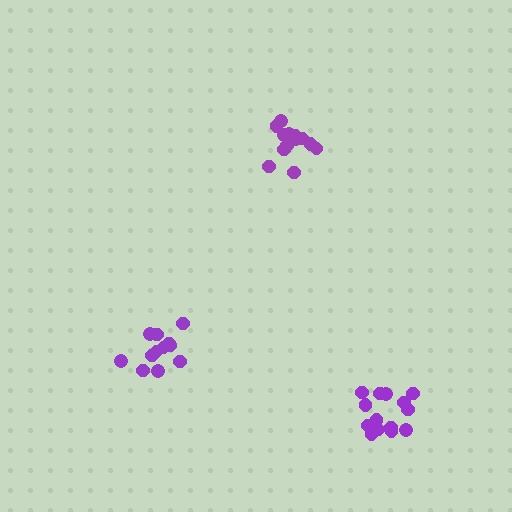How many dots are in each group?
Group 1: 12 dots, Group 2: 14 dots, Group 3: 13 dots (39 total).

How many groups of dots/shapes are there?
There are 3 groups.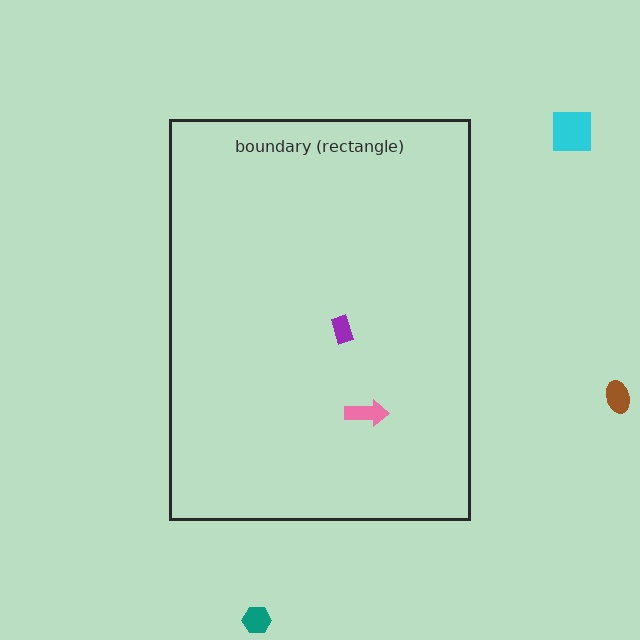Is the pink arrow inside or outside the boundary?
Inside.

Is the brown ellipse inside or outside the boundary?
Outside.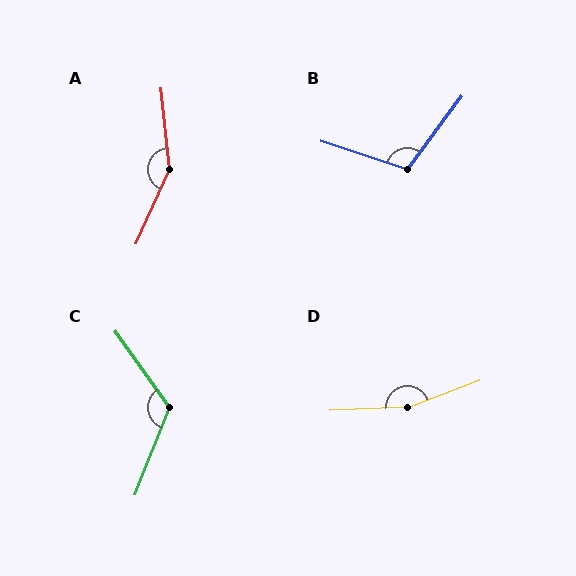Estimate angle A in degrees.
Approximately 150 degrees.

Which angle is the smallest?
B, at approximately 109 degrees.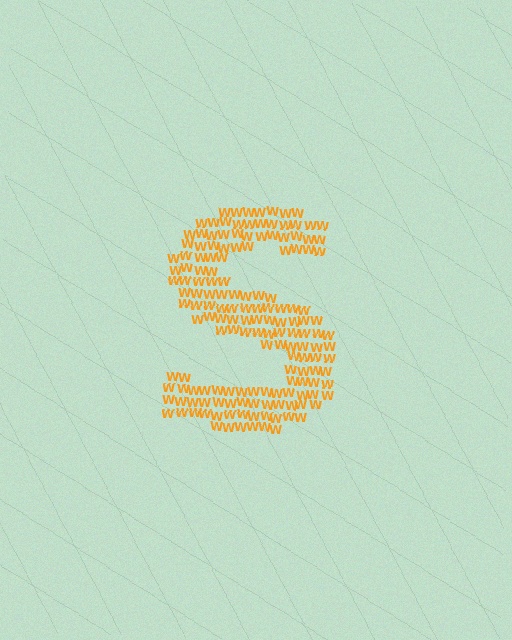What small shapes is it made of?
It is made of small letter W's.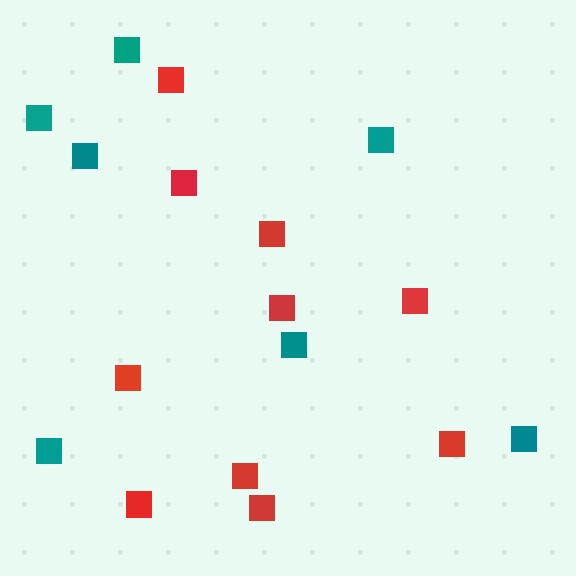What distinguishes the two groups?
There are 2 groups: one group of red squares (10) and one group of teal squares (7).